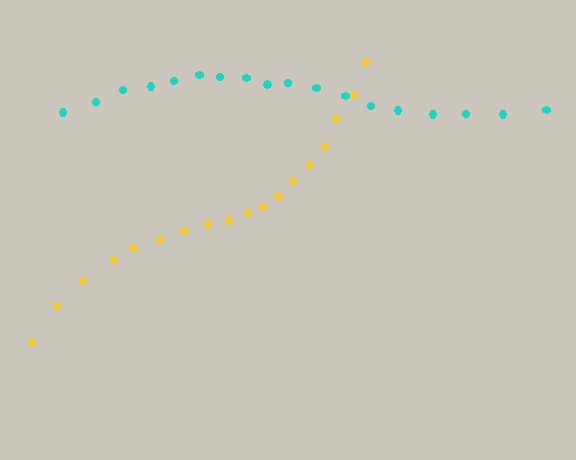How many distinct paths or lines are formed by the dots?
There are 2 distinct paths.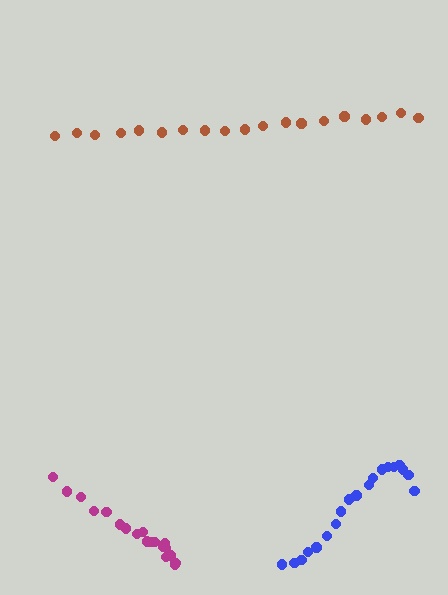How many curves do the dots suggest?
There are 3 distinct paths.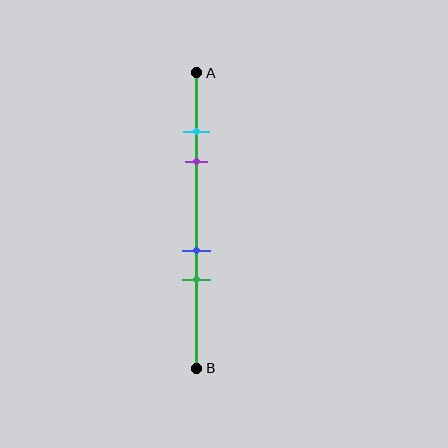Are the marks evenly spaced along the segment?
No, the marks are not evenly spaced.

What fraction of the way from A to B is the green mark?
The green mark is approximately 70% (0.7) of the way from A to B.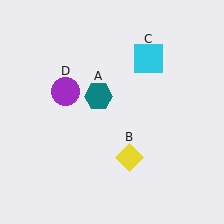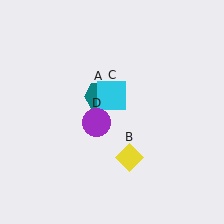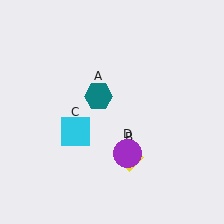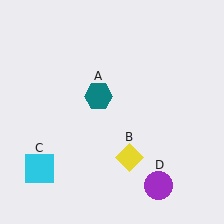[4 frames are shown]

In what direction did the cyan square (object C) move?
The cyan square (object C) moved down and to the left.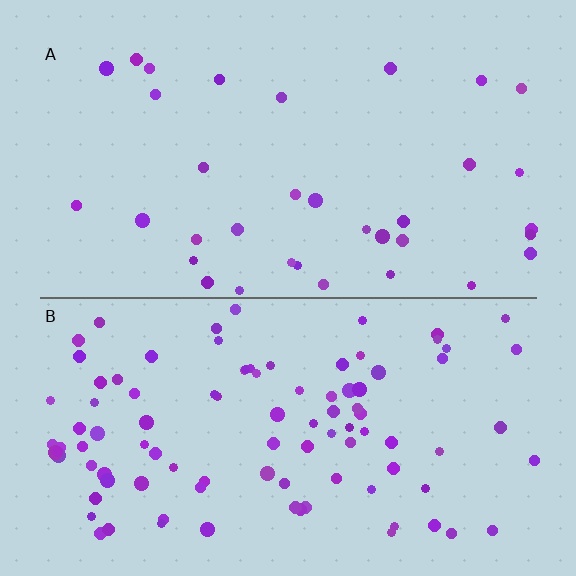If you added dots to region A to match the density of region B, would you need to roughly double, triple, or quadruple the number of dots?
Approximately triple.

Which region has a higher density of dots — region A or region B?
B (the bottom).